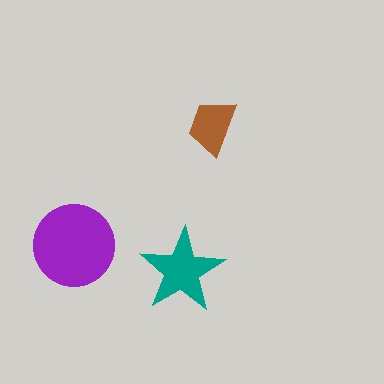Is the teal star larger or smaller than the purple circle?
Smaller.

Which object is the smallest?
The brown trapezoid.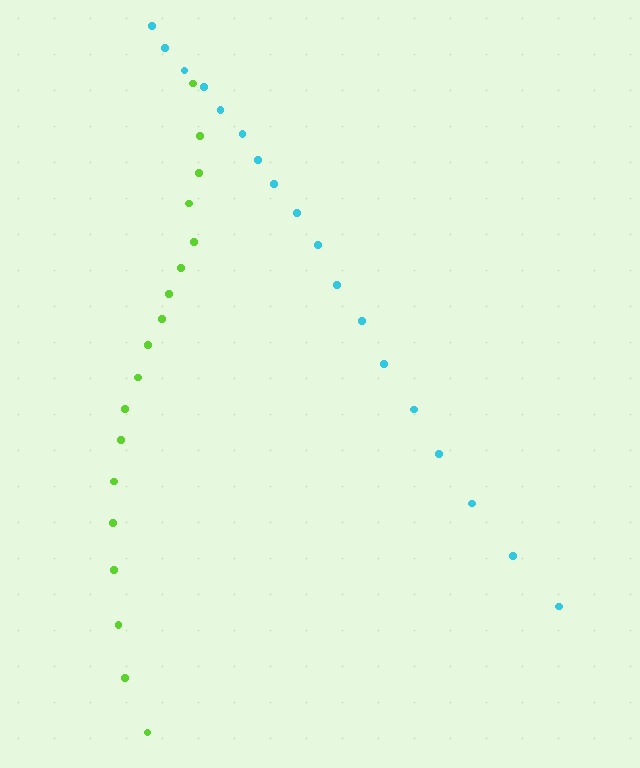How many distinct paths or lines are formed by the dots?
There are 2 distinct paths.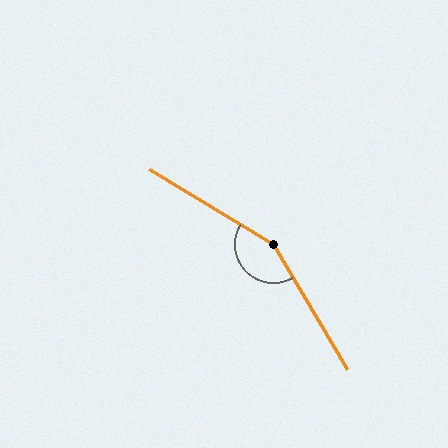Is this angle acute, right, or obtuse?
It is obtuse.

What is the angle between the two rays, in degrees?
Approximately 152 degrees.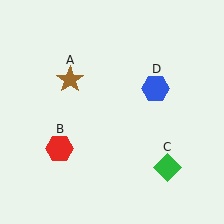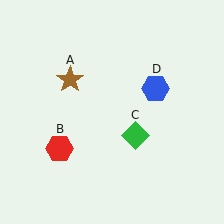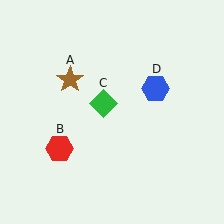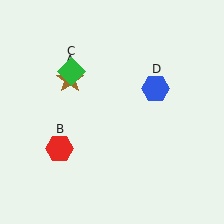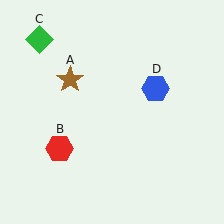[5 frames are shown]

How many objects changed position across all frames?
1 object changed position: green diamond (object C).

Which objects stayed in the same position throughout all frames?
Brown star (object A) and red hexagon (object B) and blue hexagon (object D) remained stationary.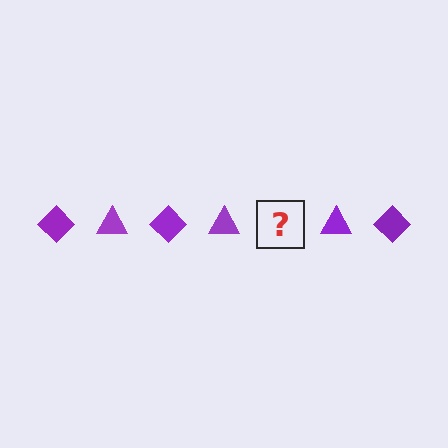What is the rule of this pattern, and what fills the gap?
The rule is that the pattern cycles through diamond, triangle shapes in purple. The gap should be filled with a purple diamond.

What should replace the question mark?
The question mark should be replaced with a purple diamond.